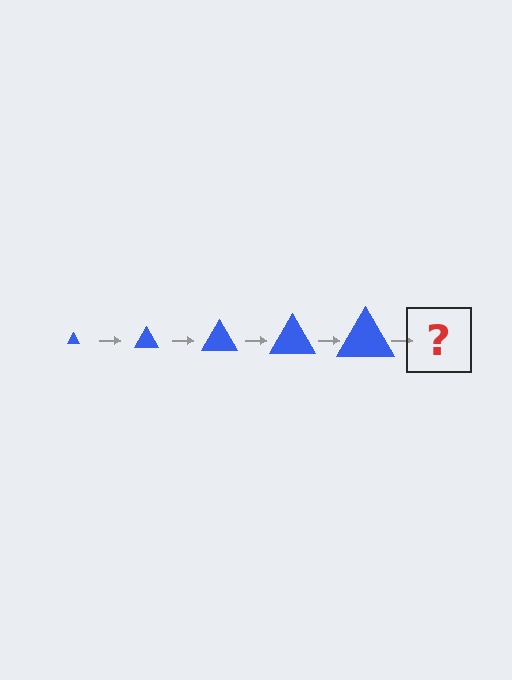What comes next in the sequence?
The next element should be a blue triangle, larger than the previous one.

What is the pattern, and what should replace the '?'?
The pattern is that the triangle gets progressively larger each step. The '?' should be a blue triangle, larger than the previous one.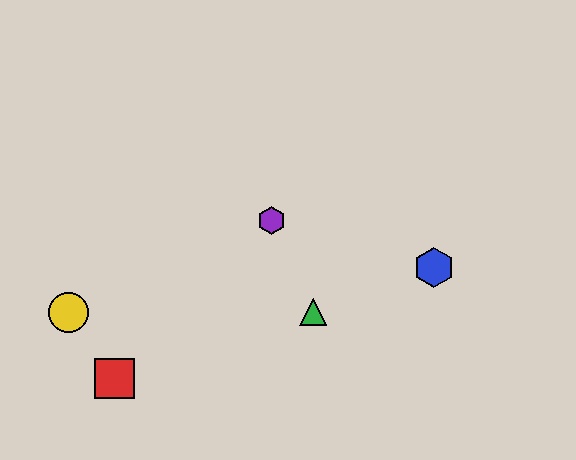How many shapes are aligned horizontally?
2 shapes (the green triangle, the yellow circle) are aligned horizontally.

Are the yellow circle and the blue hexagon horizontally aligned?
No, the yellow circle is at y≈312 and the blue hexagon is at y≈268.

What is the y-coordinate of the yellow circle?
The yellow circle is at y≈312.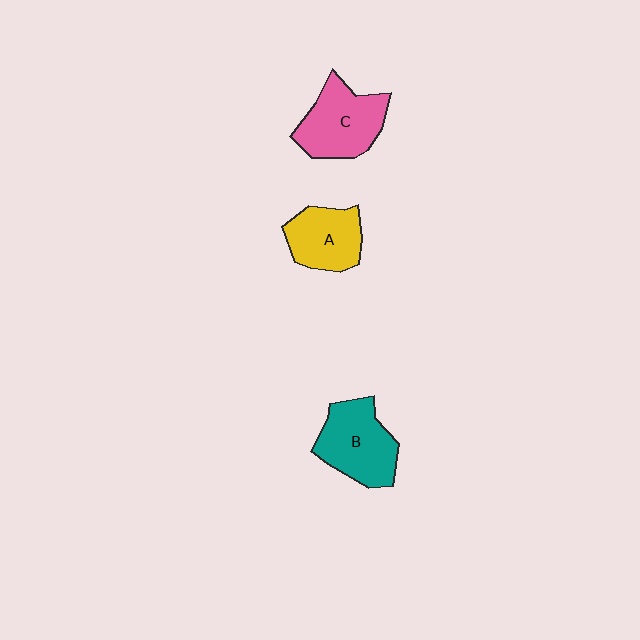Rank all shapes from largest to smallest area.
From largest to smallest: B (teal), C (pink), A (yellow).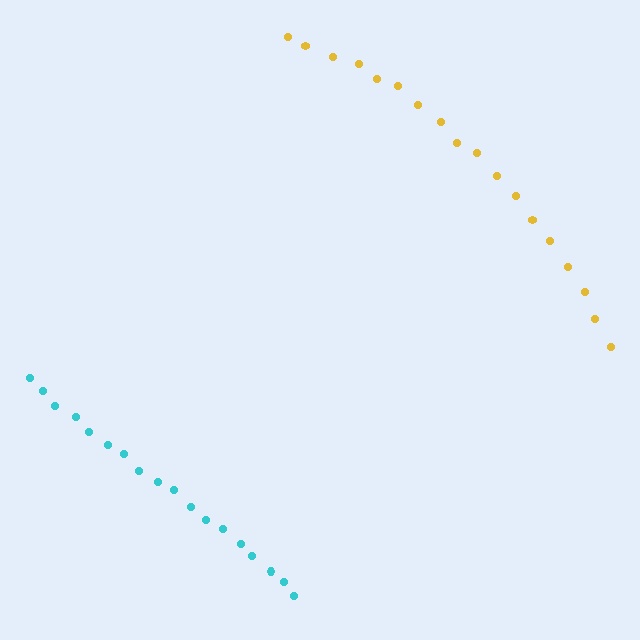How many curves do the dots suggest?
There are 2 distinct paths.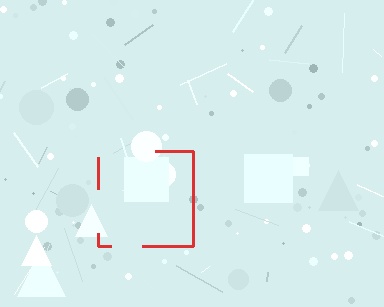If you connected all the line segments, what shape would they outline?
They would outline a square.